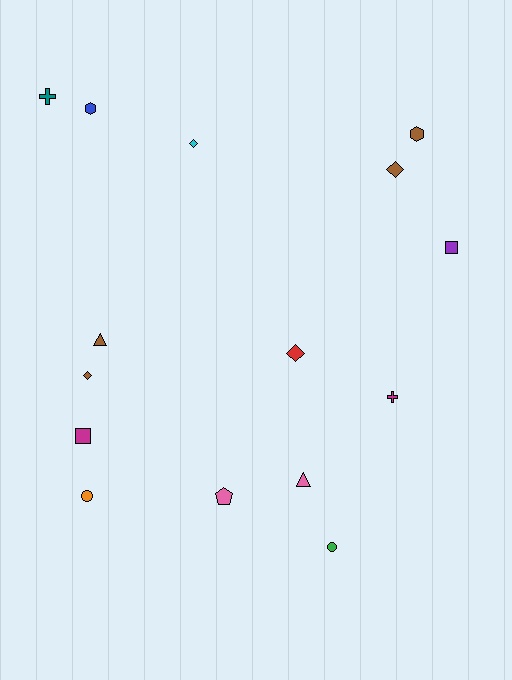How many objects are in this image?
There are 15 objects.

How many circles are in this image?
There are 2 circles.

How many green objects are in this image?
There is 1 green object.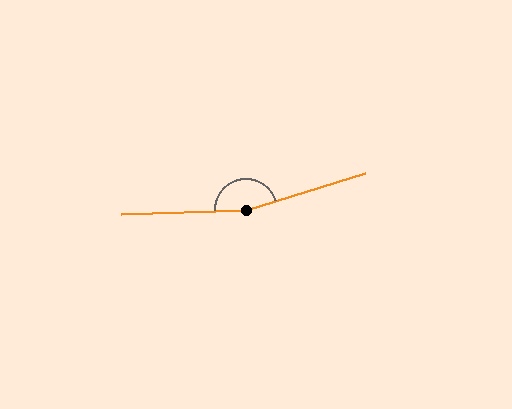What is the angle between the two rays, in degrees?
Approximately 165 degrees.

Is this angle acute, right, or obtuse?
It is obtuse.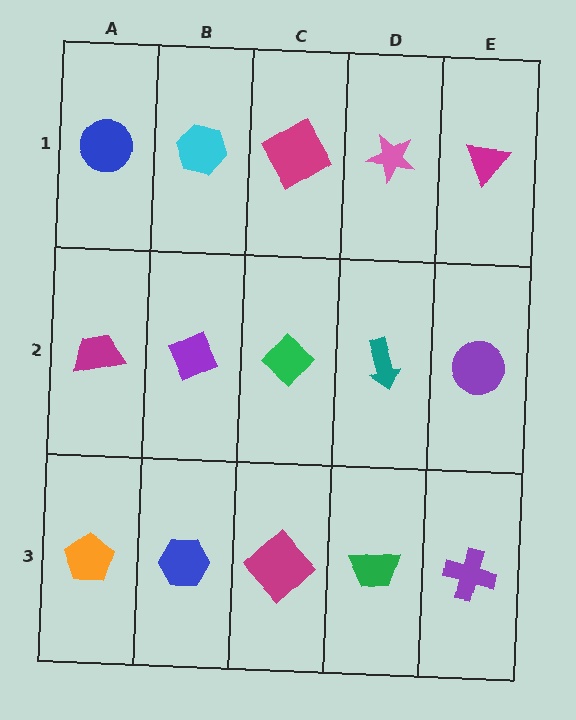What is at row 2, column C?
A green diamond.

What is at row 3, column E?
A purple cross.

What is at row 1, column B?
A cyan hexagon.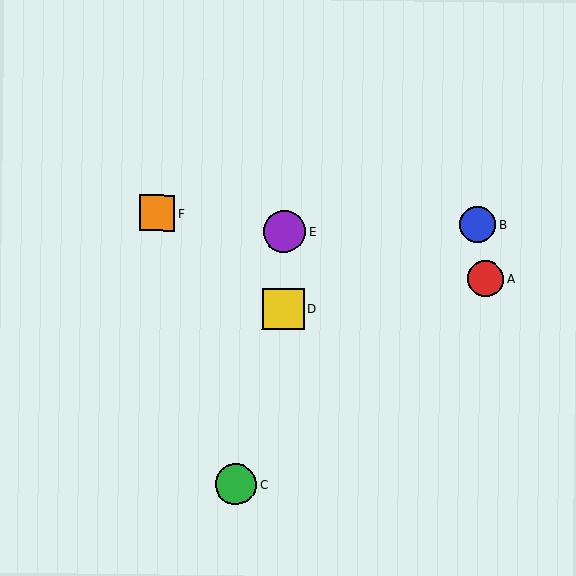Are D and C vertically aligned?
No, D is at x≈283 and C is at x≈236.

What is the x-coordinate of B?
Object B is at x≈477.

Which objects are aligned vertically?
Objects D, E are aligned vertically.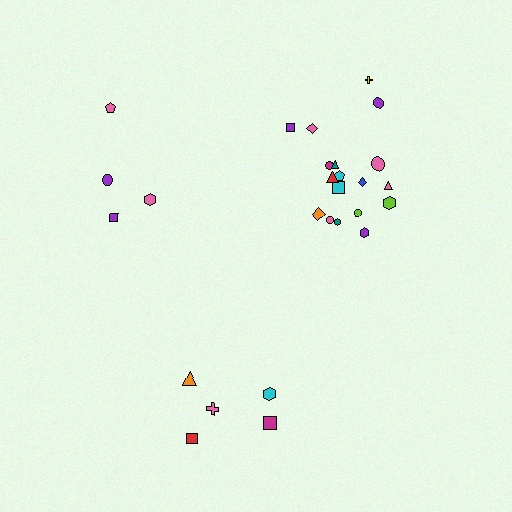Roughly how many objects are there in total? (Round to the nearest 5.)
Roughly 25 objects in total.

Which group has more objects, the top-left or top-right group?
The top-right group.